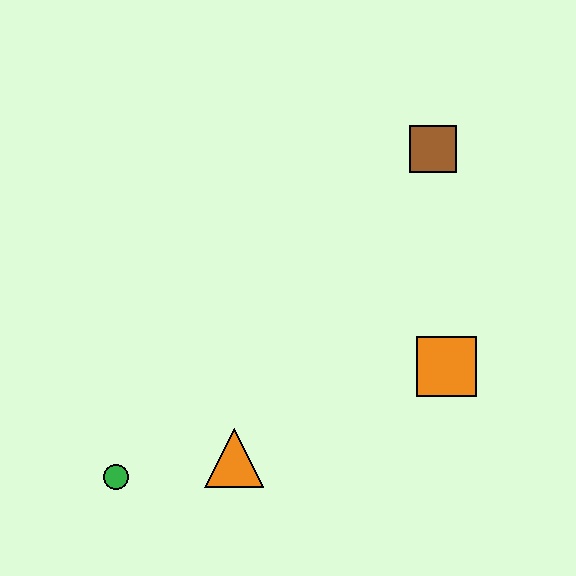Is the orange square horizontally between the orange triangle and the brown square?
No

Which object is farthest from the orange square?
The green circle is farthest from the orange square.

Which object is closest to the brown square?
The orange square is closest to the brown square.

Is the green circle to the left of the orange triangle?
Yes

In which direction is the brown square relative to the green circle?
The brown square is above the green circle.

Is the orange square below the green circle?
No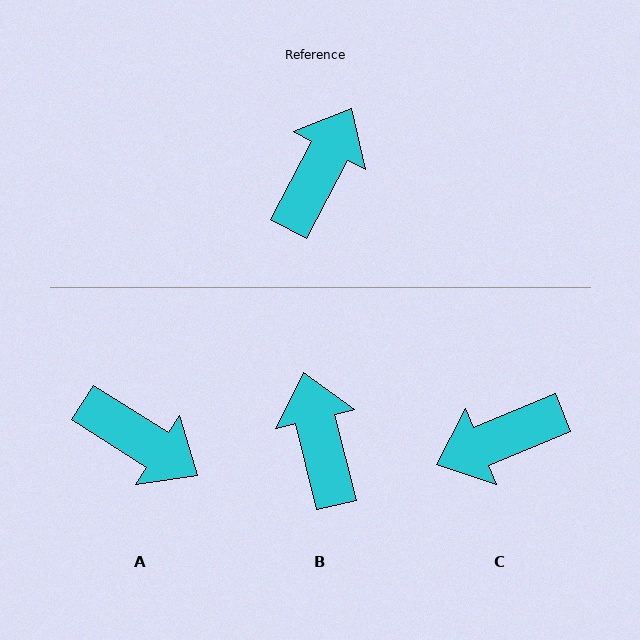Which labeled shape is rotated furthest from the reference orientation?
C, about 140 degrees away.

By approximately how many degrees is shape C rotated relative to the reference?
Approximately 140 degrees counter-clockwise.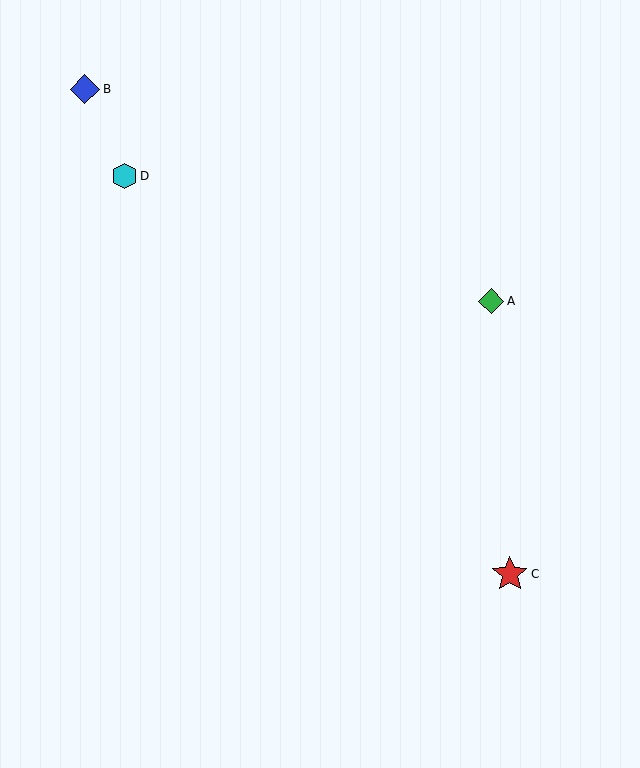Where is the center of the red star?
The center of the red star is at (510, 574).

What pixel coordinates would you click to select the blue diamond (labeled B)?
Click at (85, 89) to select the blue diamond B.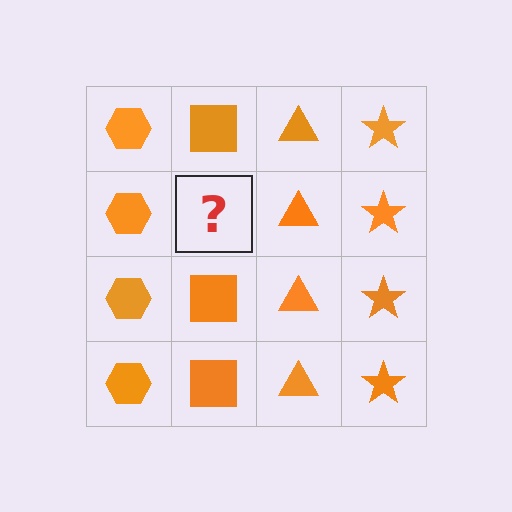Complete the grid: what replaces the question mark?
The question mark should be replaced with an orange square.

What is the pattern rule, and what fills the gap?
The rule is that each column has a consistent shape. The gap should be filled with an orange square.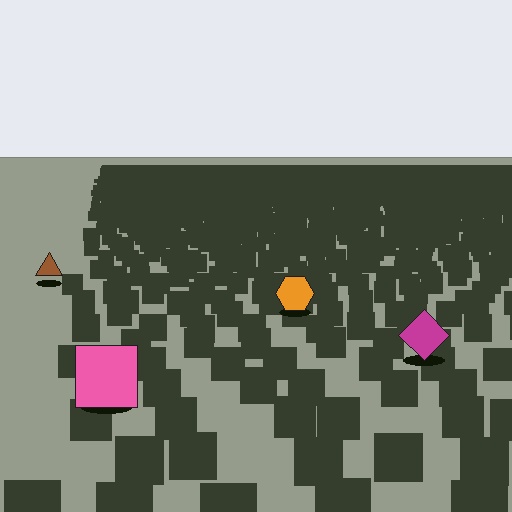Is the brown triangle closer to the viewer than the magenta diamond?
No. The magenta diamond is closer — you can tell from the texture gradient: the ground texture is coarser near it.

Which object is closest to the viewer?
The pink square is closest. The texture marks near it are larger and more spread out.